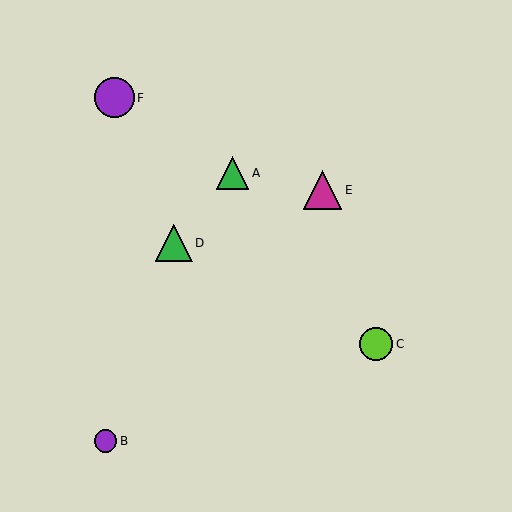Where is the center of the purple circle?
The center of the purple circle is at (106, 441).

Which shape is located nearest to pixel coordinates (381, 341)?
The lime circle (labeled C) at (376, 344) is nearest to that location.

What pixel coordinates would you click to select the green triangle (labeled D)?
Click at (174, 243) to select the green triangle D.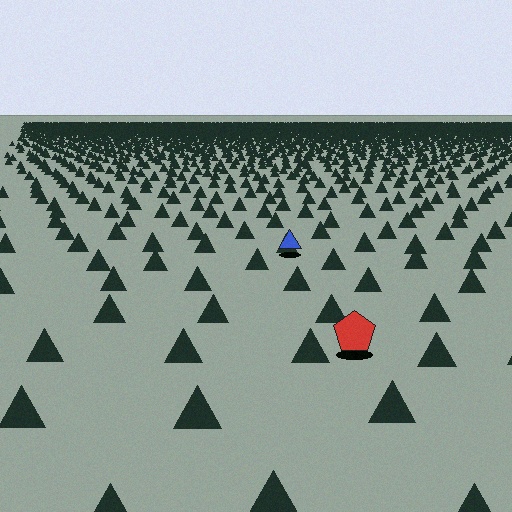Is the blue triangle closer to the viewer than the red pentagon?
No. The red pentagon is closer — you can tell from the texture gradient: the ground texture is coarser near it.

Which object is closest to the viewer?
The red pentagon is closest. The texture marks near it are larger and more spread out.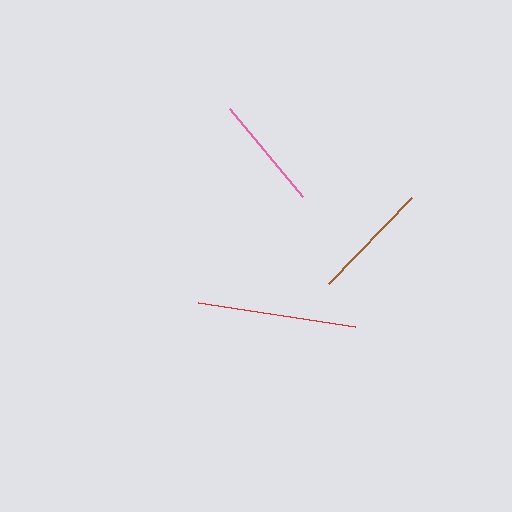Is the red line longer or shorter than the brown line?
The red line is longer than the brown line.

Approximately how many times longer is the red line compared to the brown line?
The red line is approximately 1.3 times the length of the brown line.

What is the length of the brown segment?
The brown segment is approximately 119 pixels long.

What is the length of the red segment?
The red segment is approximately 159 pixels long.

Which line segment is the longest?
The red line is the longest at approximately 159 pixels.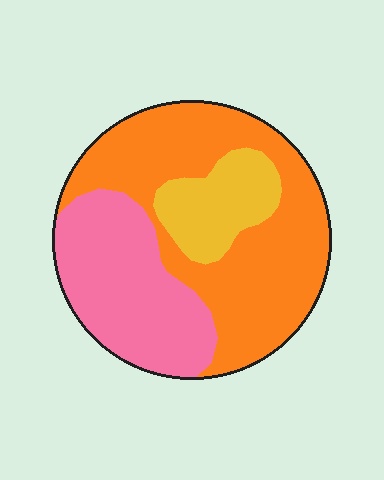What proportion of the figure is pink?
Pink takes up about one third (1/3) of the figure.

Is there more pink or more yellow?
Pink.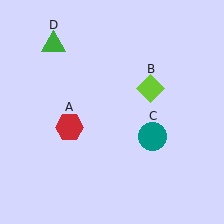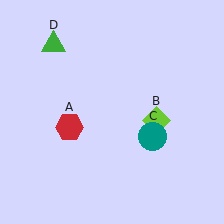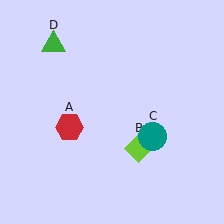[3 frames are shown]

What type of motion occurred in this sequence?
The lime diamond (object B) rotated clockwise around the center of the scene.